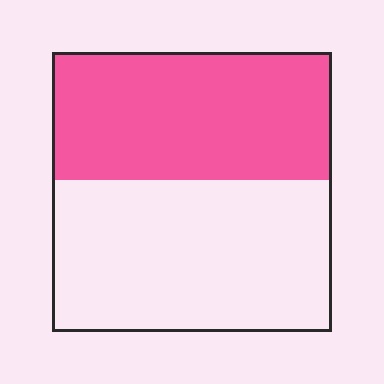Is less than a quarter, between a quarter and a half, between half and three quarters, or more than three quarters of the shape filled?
Between a quarter and a half.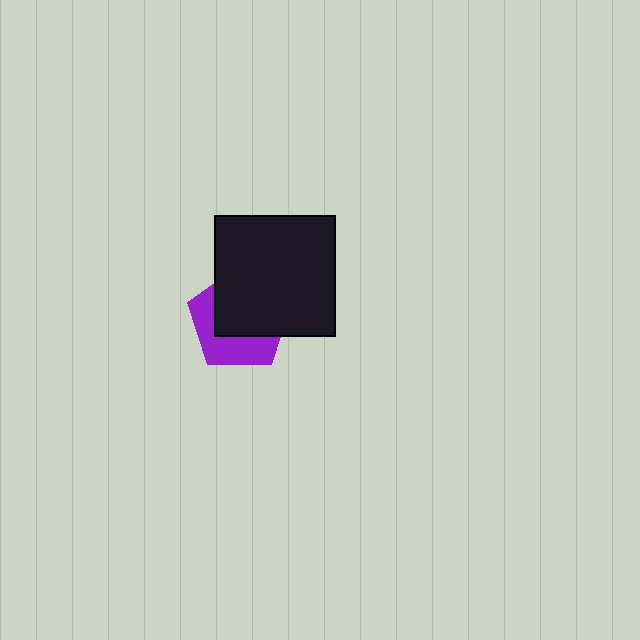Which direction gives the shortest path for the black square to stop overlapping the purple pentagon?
Moving toward the upper-right gives the shortest separation.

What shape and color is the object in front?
The object in front is a black square.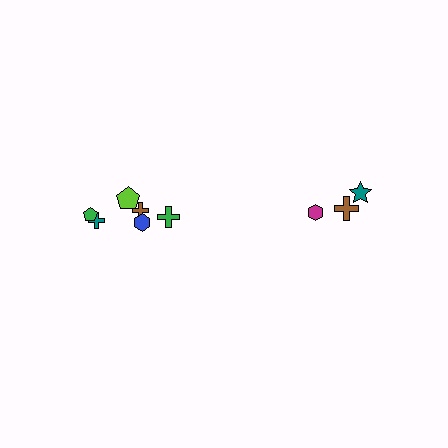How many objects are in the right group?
There are 3 objects.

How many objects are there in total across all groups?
There are 9 objects.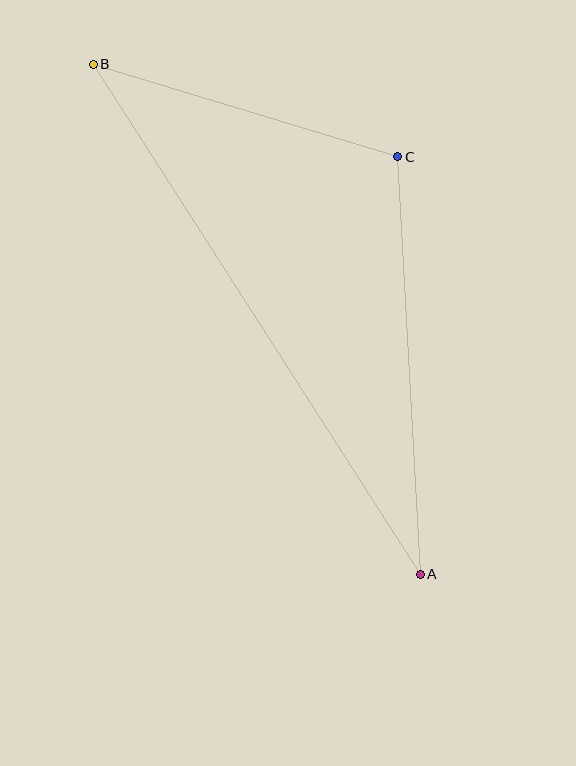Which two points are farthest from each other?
Points A and B are farthest from each other.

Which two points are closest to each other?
Points B and C are closest to each other.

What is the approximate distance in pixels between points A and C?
The distance between A and C is approximately 418 pixels.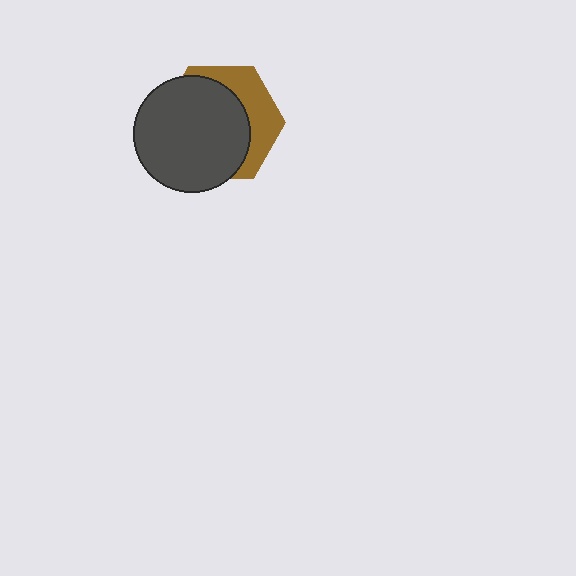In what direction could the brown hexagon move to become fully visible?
The brown hexagon could move toward the upper-right. That would shift it out from behind the dark gray circle entirely.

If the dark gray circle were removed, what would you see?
You would see the complete brown hexagon.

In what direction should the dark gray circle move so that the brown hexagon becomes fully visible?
The dark gray circle should move toward the lower-left. That is the shortest direction to clear the overlap and leave the brown hexagon fully visible.